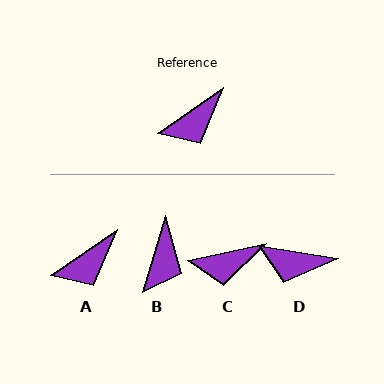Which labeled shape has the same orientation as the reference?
A.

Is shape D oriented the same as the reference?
No, it is off by about 44 degrees.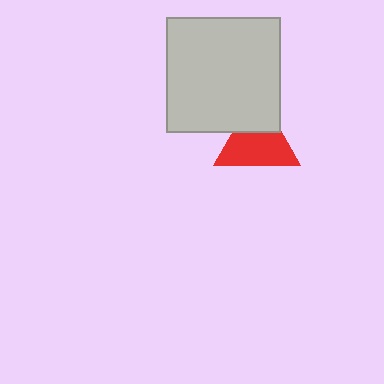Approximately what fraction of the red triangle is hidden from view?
Roughly 34% of the red triangle is hidden behind the light gray square.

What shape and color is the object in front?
The object in front is a light gray square.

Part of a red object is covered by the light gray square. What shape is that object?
It is a triangle.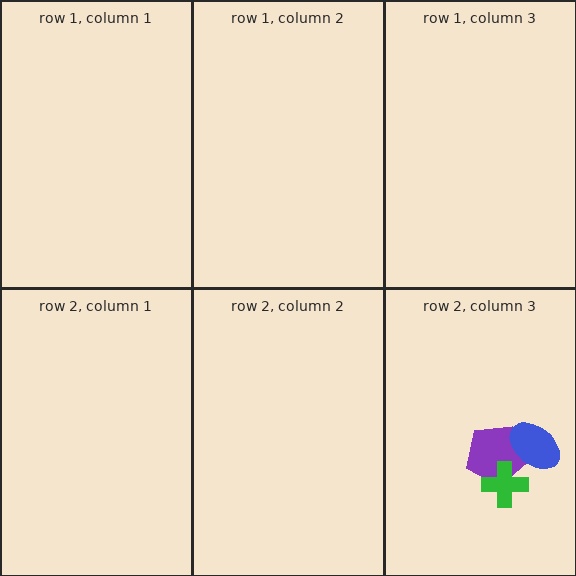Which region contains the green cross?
The row 2, column 3 region.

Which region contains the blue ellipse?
The row 2, column 3 region.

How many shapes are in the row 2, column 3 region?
3.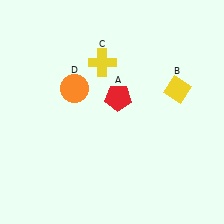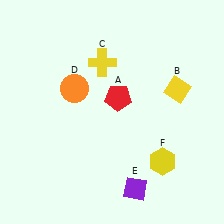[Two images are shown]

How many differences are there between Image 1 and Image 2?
There are 2 differences between the two images.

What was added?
A purple diamond (E), a yellow hexagon (F) were added in Image 2.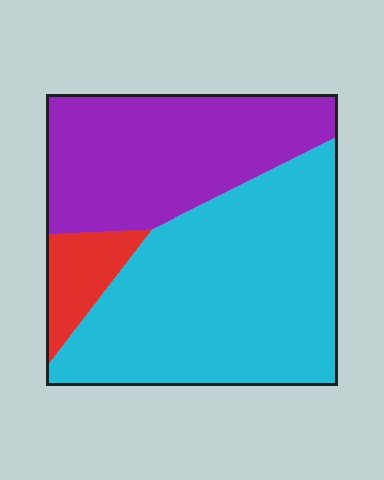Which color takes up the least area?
Red, at roughly 10%.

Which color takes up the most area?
Cyan, at roughly 55%.